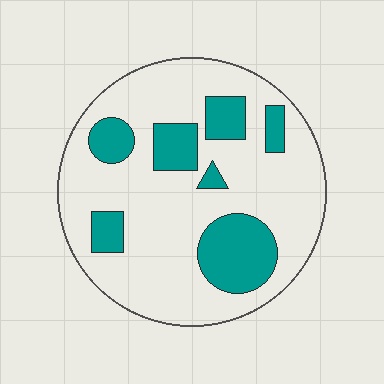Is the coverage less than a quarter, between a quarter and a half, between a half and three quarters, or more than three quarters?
Less than a quarter.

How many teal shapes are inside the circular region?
7.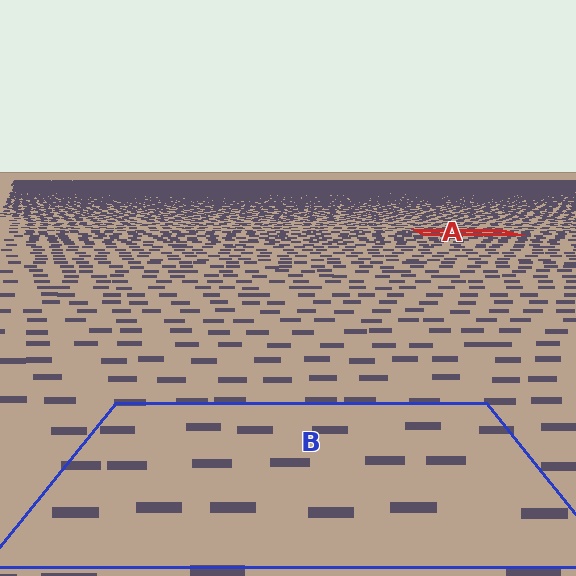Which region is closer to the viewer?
Region B is closer. The texture elements there are larger and more spread out.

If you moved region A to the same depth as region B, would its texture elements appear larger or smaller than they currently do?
They would appear larger. At a closer depth, the same texture elements are projected at a bigger on-screen size.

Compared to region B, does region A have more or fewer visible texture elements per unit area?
Region A has more texture elements per unit area — they are packed more densely because it is farther away.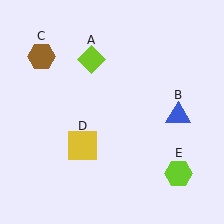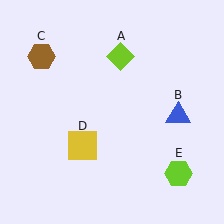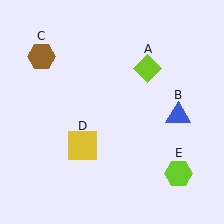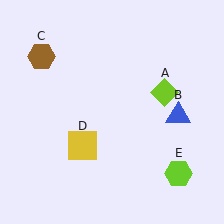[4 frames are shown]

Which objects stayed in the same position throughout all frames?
Blue triangle (object B) and brown hexagon (object C) and yellow square (object D) and lime hexagon (object E) remained stationary.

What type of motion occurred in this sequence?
The lime diamond (object A) rotated clockwise around the center of the scene.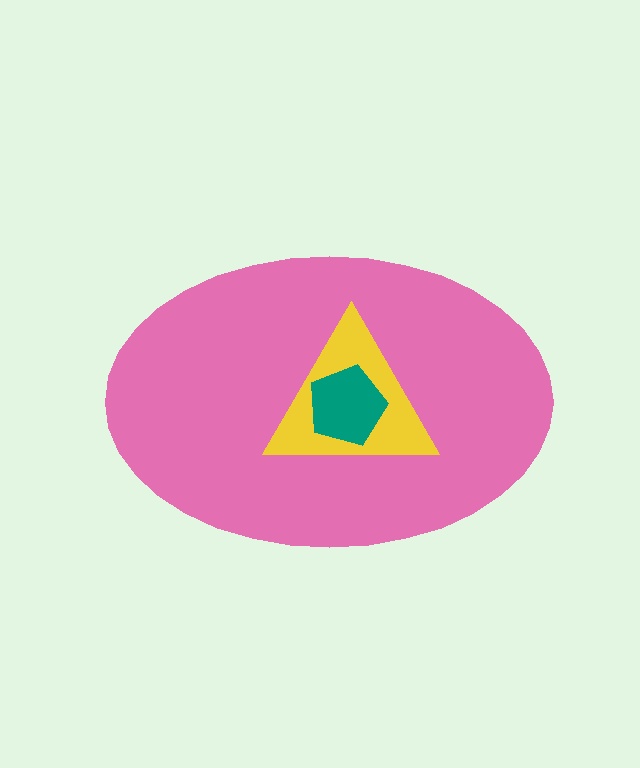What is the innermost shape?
The teal pentagon.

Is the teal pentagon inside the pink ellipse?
Yes.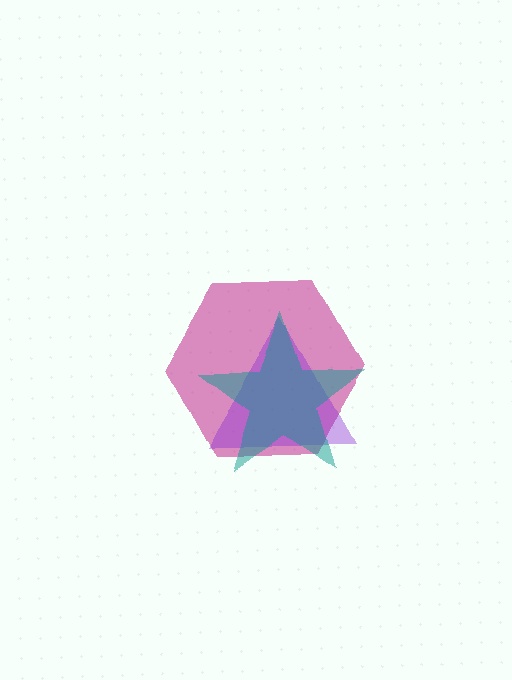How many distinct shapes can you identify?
There are 3 distinct shapes: a magenta hexagon, a purple triangle, a teal star.